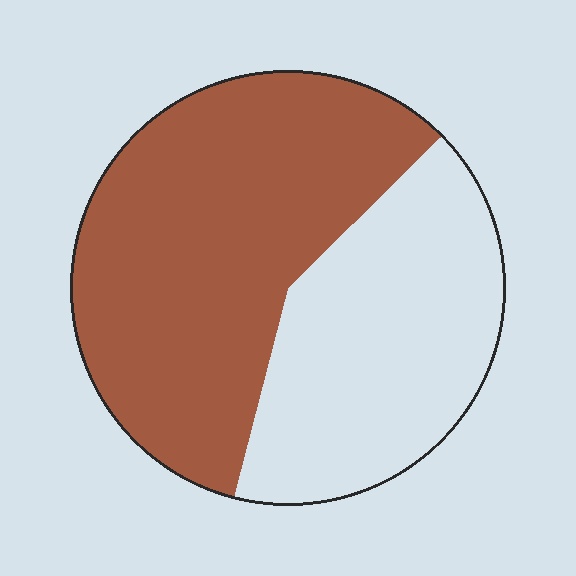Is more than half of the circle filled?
Yes.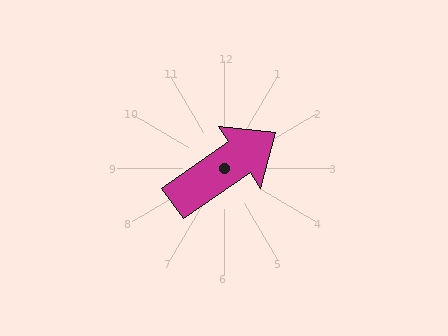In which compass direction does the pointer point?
Northeast.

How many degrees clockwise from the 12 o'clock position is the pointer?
Approximately 55 degrees.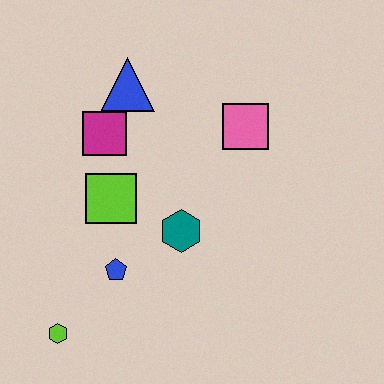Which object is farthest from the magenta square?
The lime hexagon is farthest from the magenta square.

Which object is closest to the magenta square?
The blue triangle is closest to the magenta square.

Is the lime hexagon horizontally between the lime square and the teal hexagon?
No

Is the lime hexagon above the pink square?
No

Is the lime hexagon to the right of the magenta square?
No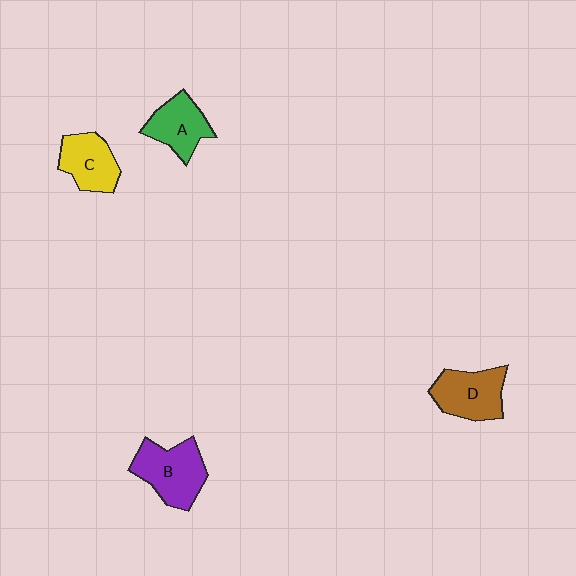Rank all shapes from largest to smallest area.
From largest to smallest: B (purple), D (brown), C (yellow), A (green).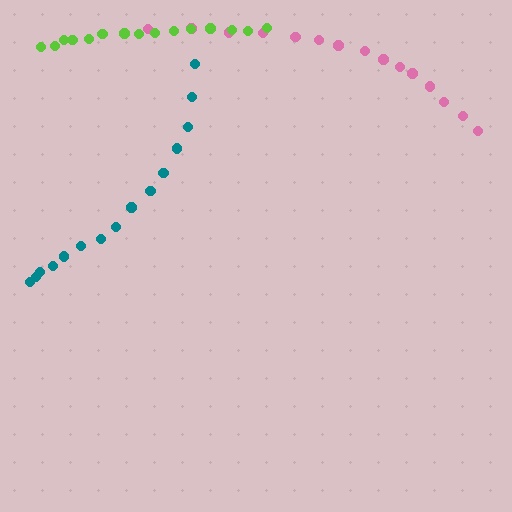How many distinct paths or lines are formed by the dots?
There are 3 distinct paths.